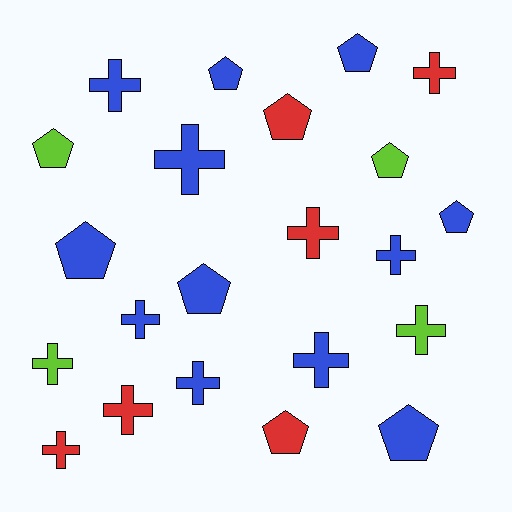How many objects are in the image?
There are 22 objects.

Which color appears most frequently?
Blue, with 12 objects.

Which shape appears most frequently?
Cross, with 12 objects.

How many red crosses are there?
There are 4 red crosses.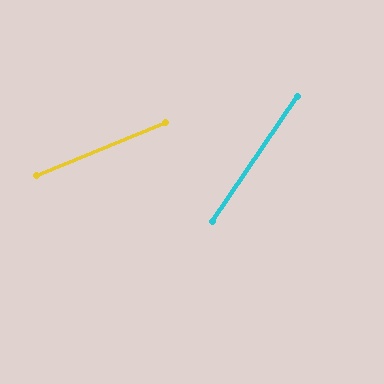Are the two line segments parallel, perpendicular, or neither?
Neither parallel nor perpendicular — they differ by about 33°.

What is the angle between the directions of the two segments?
Approximately 33 degrees.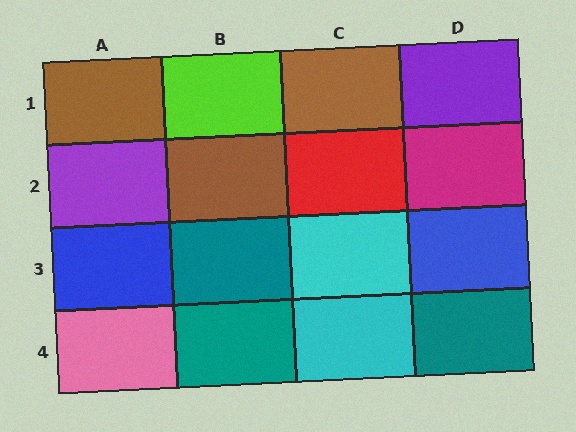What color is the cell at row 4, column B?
Teal.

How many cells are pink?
1 cell is pink.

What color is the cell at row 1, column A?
Brown.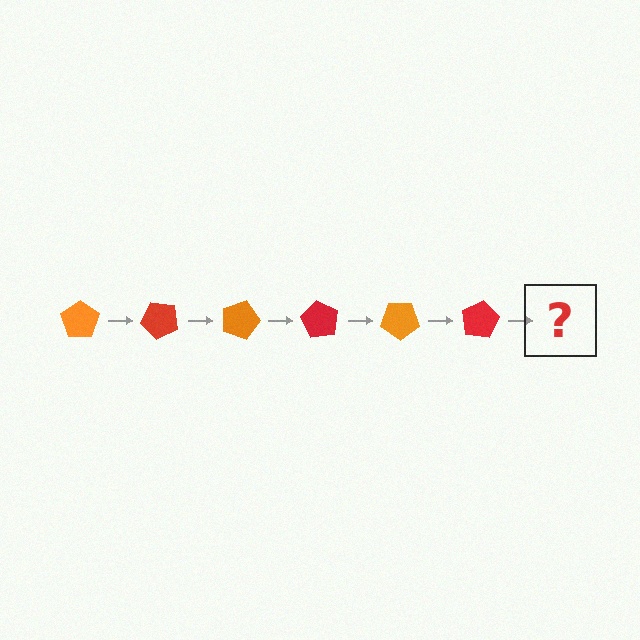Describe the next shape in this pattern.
It should be an orange pentagon, rotated 270 degrees from the start.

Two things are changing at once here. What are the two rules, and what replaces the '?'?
The two rules are that it rotates 45 degrees each step and the color cycles through orange and red. The '?' should be an orange pentagon, rotated 270 degrees from the start.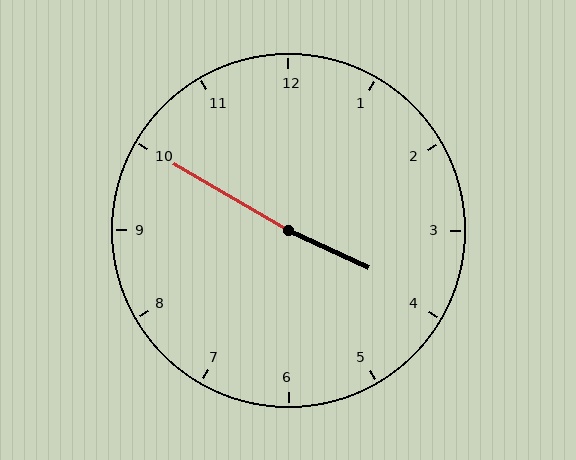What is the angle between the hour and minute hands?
Approximately 175 degrees.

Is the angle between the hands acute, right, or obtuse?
It is obtuse.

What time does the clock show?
3:50.